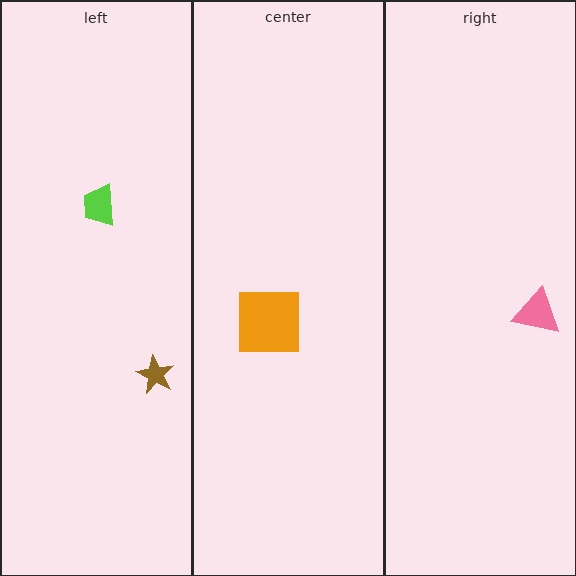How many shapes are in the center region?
1.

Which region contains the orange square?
The center region.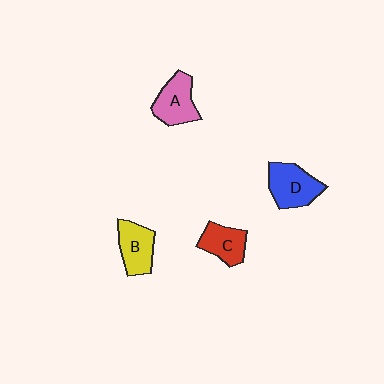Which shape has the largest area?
Shape D (blue).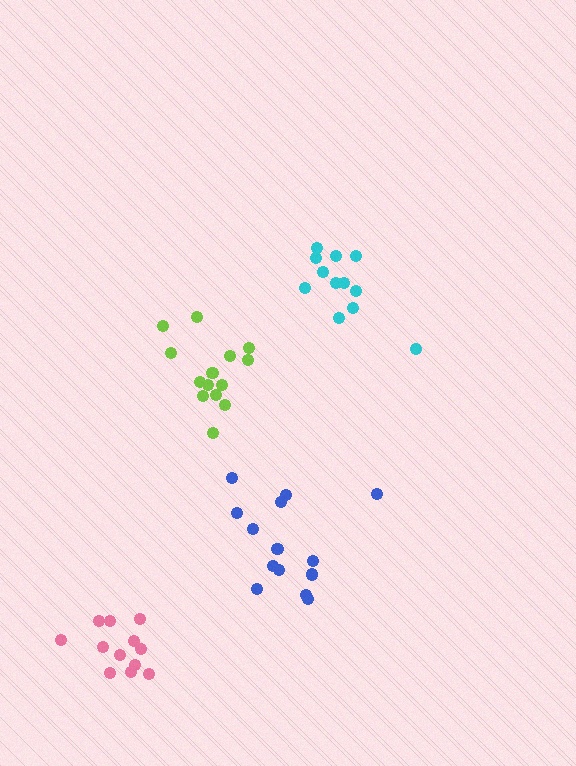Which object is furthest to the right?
The cyan cluster is rightmost.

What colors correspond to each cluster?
The clusters are colored: blue, cyan, pink, lime.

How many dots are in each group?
Group 1: 14 dots, Group 2: 12 dots, Group 3: 12 dots, Group 4: 14 dots (52 total).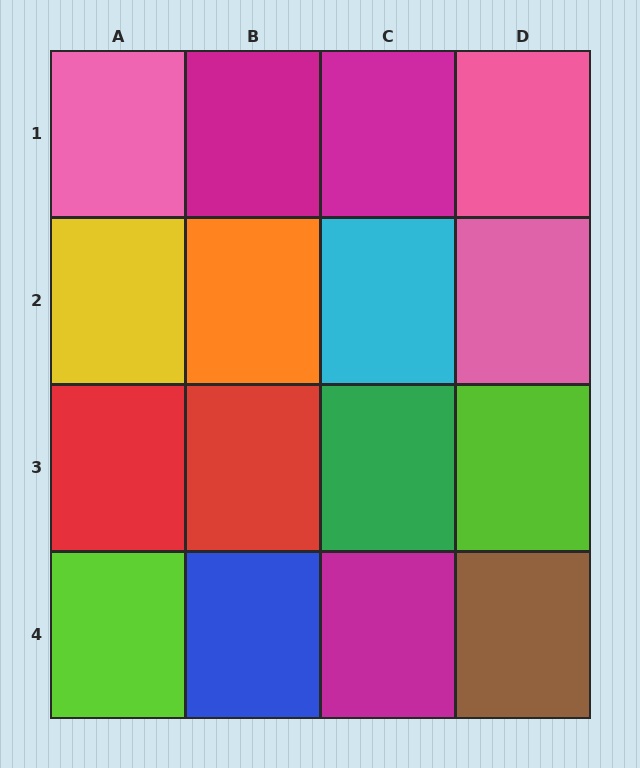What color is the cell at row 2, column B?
Orange.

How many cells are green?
1 cell is green.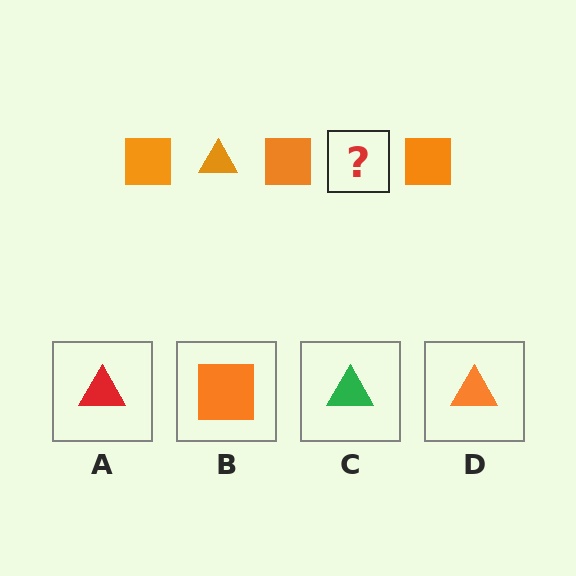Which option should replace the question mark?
Option D.